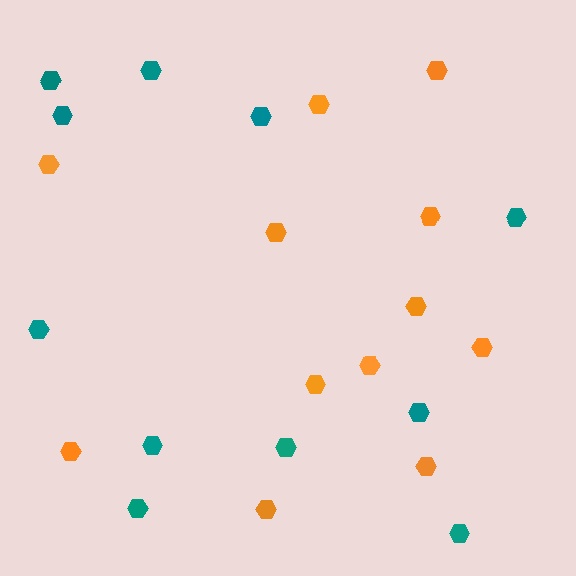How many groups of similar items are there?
There are 2 groups: one group of orange hexagons (12) and one group of teal hexagons (11).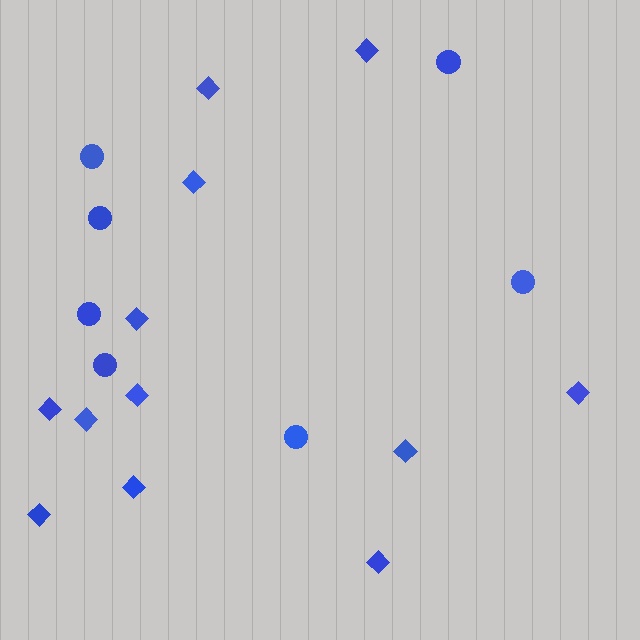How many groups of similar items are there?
There are 2 groups: one group of circles (7) and one group of diamonds (12).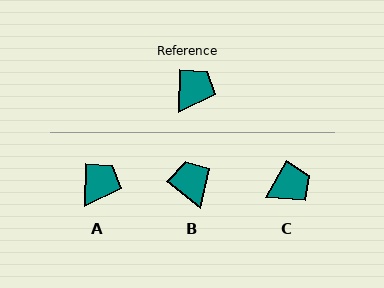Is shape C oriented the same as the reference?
No, it is off by about 29 degrees.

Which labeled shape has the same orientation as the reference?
A.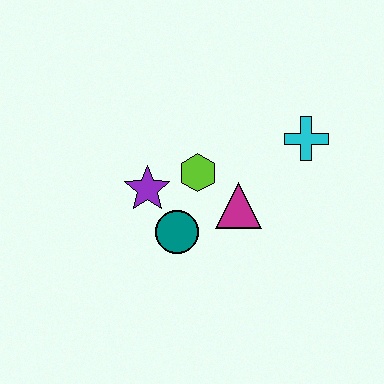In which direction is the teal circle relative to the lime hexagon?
The teal circle is below the lime hexagon.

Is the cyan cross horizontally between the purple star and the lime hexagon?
No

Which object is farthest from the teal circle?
The cyan cross is farthest from the teal circle.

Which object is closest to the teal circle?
The purple star is closest to the teal circle.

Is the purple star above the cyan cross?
No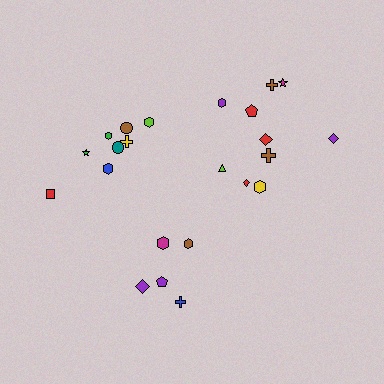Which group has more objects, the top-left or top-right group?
The top-right group.